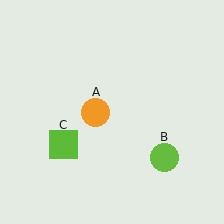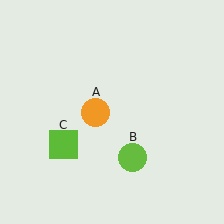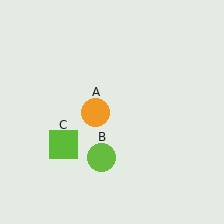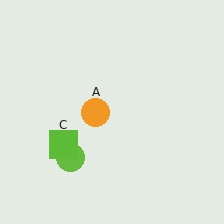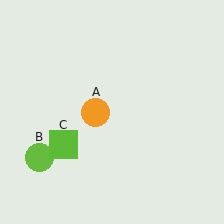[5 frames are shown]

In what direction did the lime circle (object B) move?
The lime circle (object B) moved left.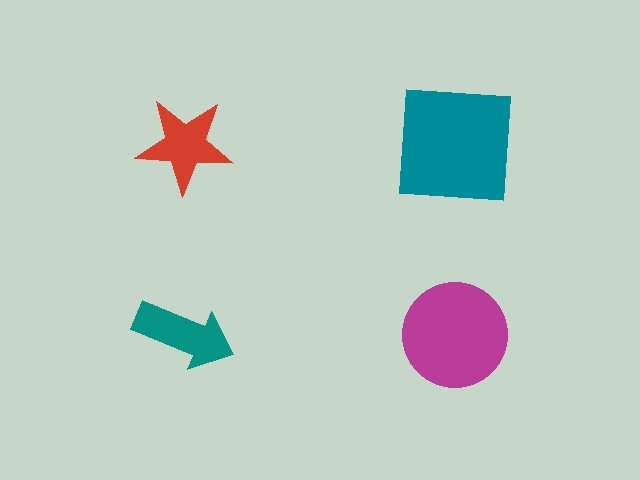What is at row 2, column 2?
A magenta circle.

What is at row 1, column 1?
A red star.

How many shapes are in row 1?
2 shapes.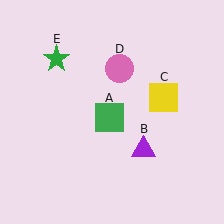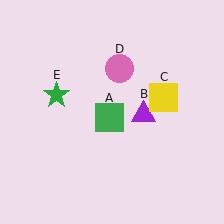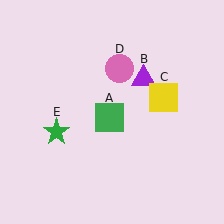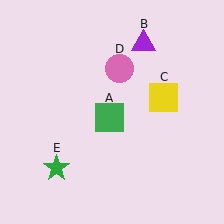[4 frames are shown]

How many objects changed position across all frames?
2 objects changed position: purple triangle (object B), green star (object E).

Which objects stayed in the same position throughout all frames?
Green square (object A) and yellow square (object C) and pink circle (object D) remained stationary.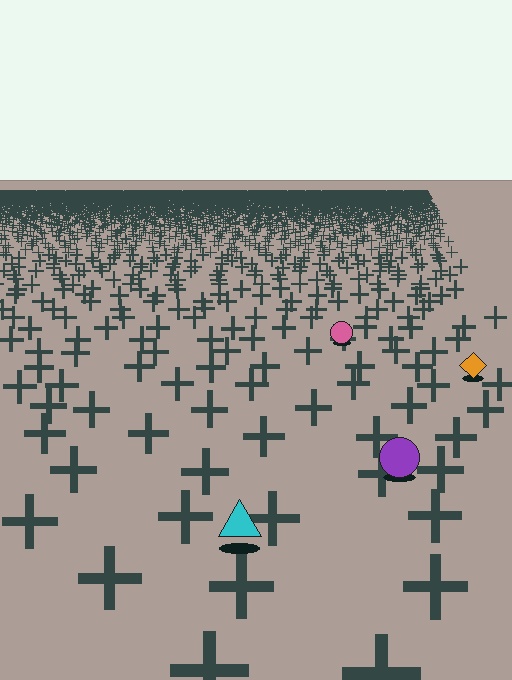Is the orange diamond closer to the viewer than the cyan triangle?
No. The cyan triangle is closer — you can tell from the texture gradient: the ground texture is coarser near it.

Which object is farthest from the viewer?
The pink circle is farthest from the viewer. It appears smaller and the ground texture around it is denser.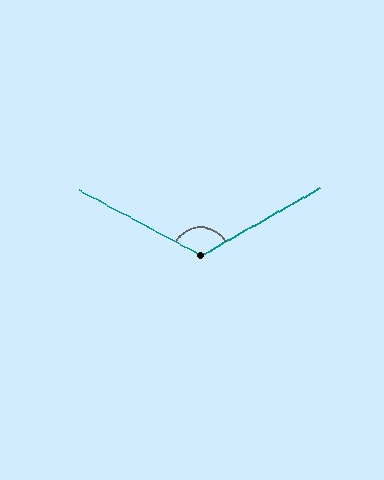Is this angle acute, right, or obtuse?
It is obtuse.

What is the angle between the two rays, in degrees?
Approximately 122 degrees.